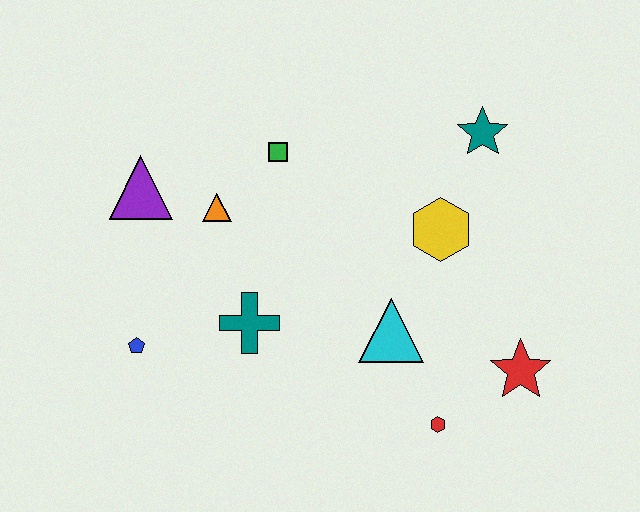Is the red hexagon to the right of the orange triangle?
Yes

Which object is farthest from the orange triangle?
The red star is farthest from the orange triangle.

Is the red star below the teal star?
Yes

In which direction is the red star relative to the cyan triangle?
The red star is to the right of the cyan triangle.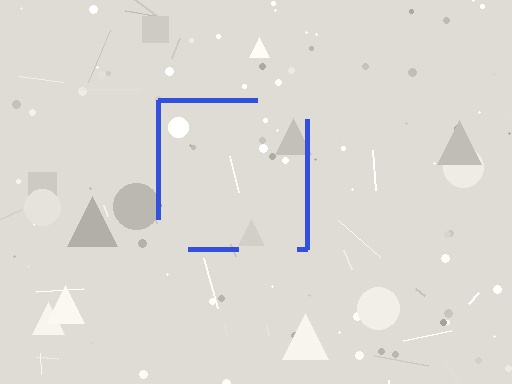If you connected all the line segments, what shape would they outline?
They would outline a square.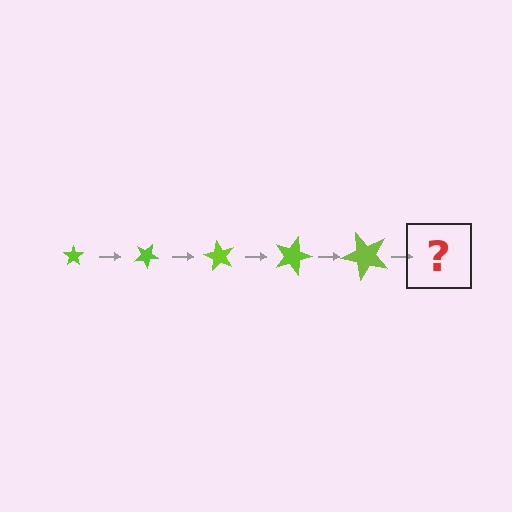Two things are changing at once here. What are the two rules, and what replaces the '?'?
The two rules are that the star grows larger each step and it rotates 30 degrees each step. The '?' should be a star, larger than the previous one and rotated 150 degrees from the start.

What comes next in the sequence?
The next element should be a star, larger than the previous one and rotated 150 degrees from the start.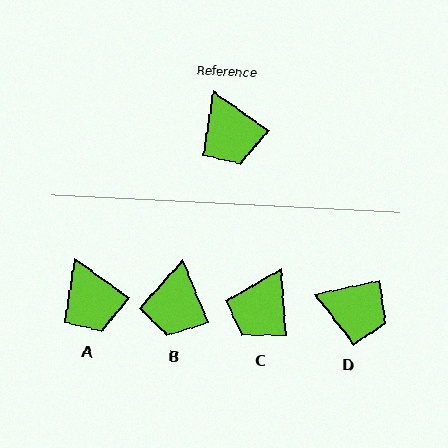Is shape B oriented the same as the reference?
No, it is off by about 33 degrees.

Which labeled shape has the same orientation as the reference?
A.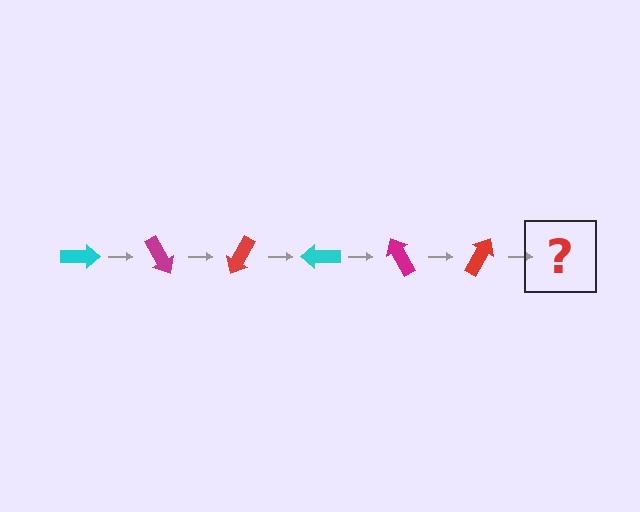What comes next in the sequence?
The next element should be a cyan arrow, rotated 360 degrees from the start.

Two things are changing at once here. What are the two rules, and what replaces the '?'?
The two rules are that it rotates 60 degrees each step and the color cycles through cyan, magenta, and red. The '?' should be a cyan arrow, rotated 360 degrees from the start.